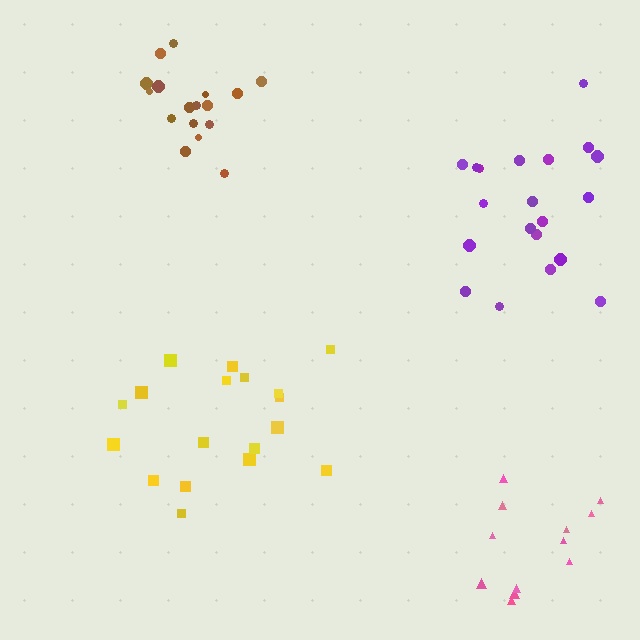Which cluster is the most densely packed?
Brown.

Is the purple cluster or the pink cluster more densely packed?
Pink.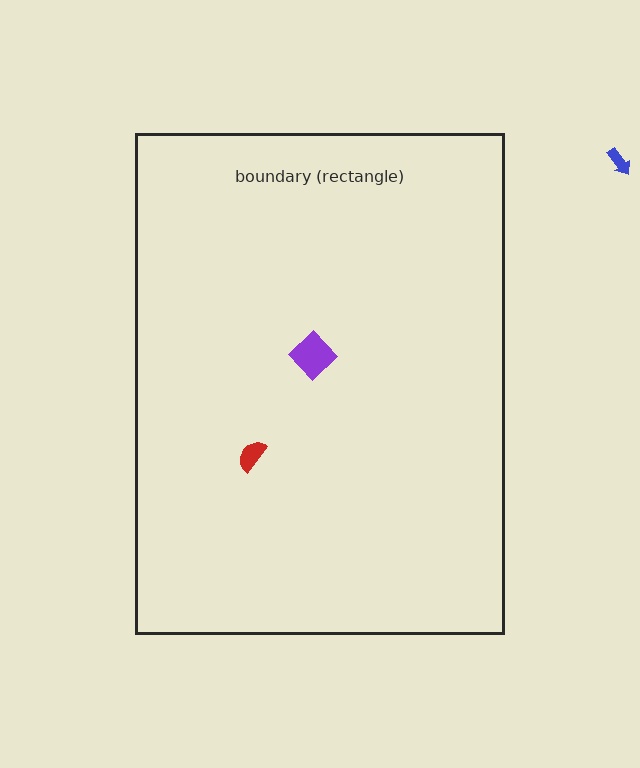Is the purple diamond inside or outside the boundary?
Inside.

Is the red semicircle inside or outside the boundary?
Inside.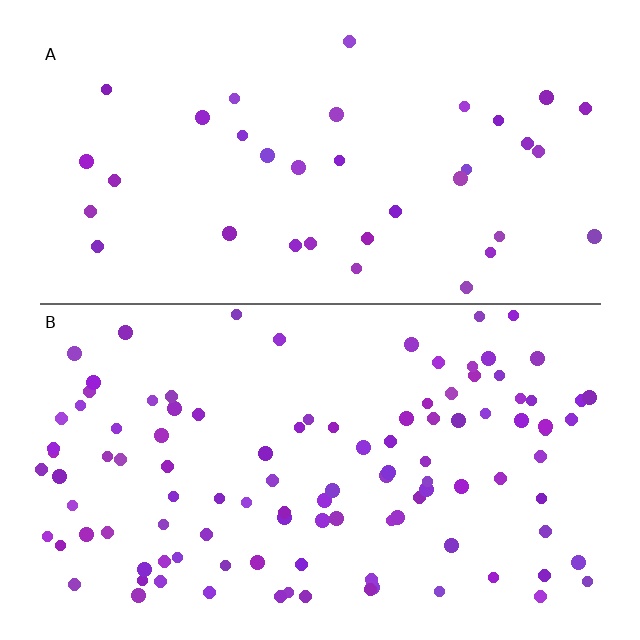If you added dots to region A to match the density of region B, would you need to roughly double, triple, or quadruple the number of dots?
Approximately triple.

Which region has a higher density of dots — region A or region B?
B (the bottom).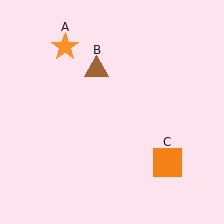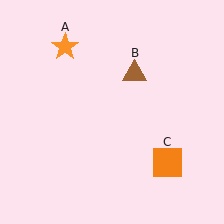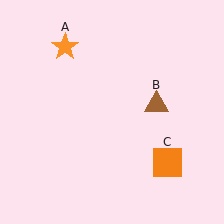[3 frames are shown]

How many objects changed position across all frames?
1 object changed position: brown triangle (object B).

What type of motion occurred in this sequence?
The brown triangle (object B) rotated clockwise around the center of the scene.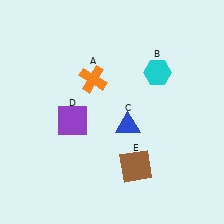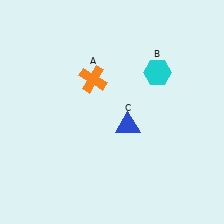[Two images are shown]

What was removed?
The brown square (E), the purple square (D) were removed in Image 2.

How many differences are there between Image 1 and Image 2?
There are 2 differences between the two images.